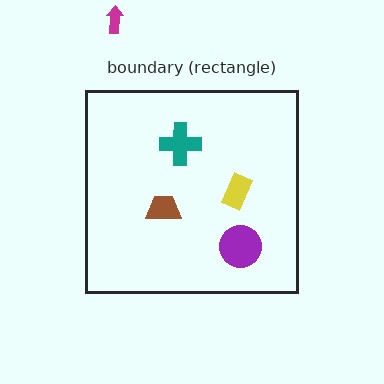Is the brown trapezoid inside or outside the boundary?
Inside.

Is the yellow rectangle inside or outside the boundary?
Inside.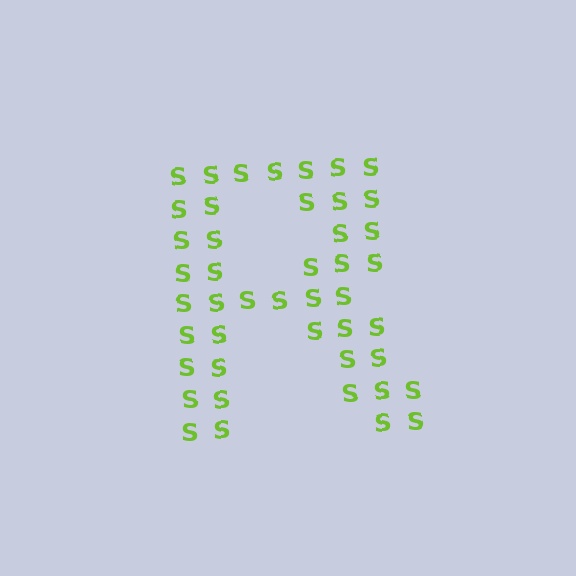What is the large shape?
The large shape is the letter R.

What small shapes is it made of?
It is made of small letter S's.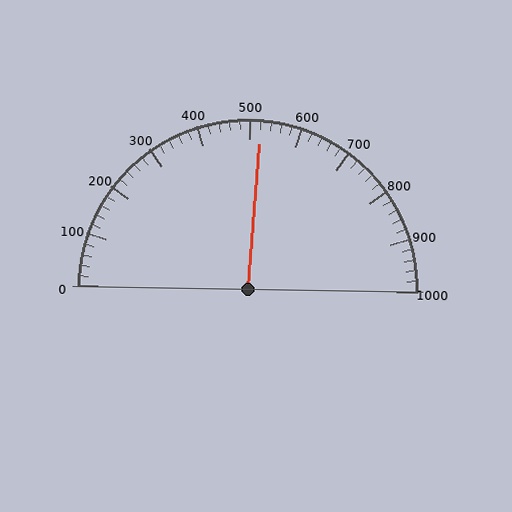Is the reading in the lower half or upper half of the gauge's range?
The reading is in the upper half of the range (0 to 1000).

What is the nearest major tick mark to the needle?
The nearest major tick mark is 500.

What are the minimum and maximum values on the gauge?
The gauge ranges from 0 to 1000.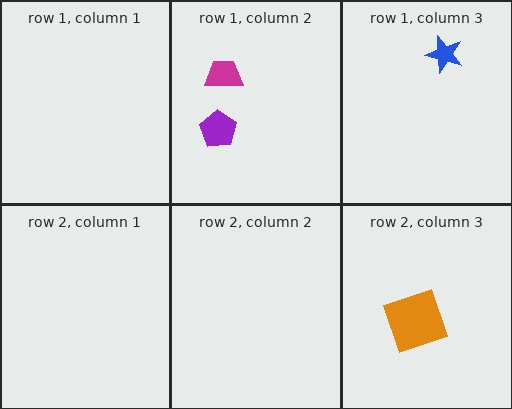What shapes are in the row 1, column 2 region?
The purple pentagon, the magenta trapezoid.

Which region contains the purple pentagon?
The row 1, column 2 region.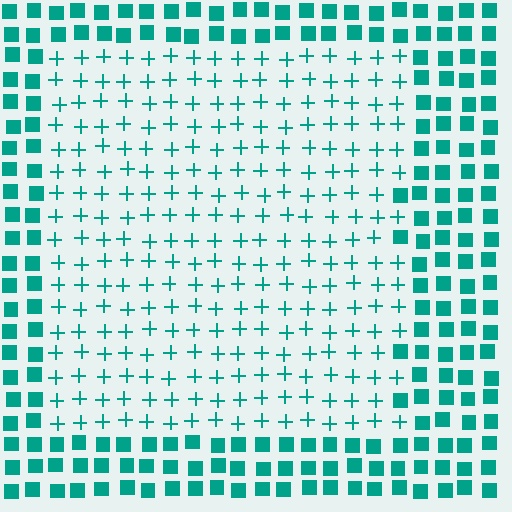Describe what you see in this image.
The image is filled with small teal elements arranged in a uniform grid. A rectangle-shaped region contains plus signs, while the surrounding area contains squares. The boundary is defined purely by the change in element shape.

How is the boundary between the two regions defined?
The boundary is defined by a change in element shape: plus signs inside vs. squares outside. All elements share the same color and spacing.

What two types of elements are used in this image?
The image uses plus signs inside the rectangle region and squares outside it.